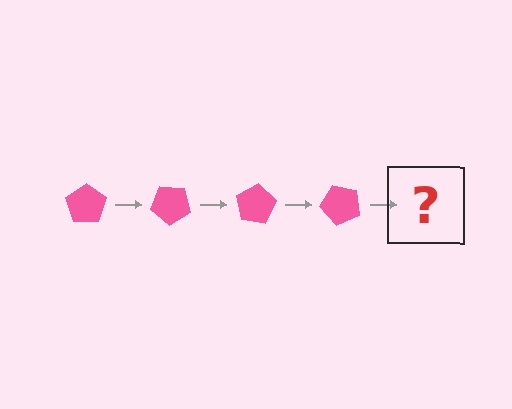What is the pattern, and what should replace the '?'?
The pattern is that the pentagon rotates 40 degrees each step. The '?' should be a pink pentagon rotated 160 degrees.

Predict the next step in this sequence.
The next step is a pink pentagon rotated 160 degrees.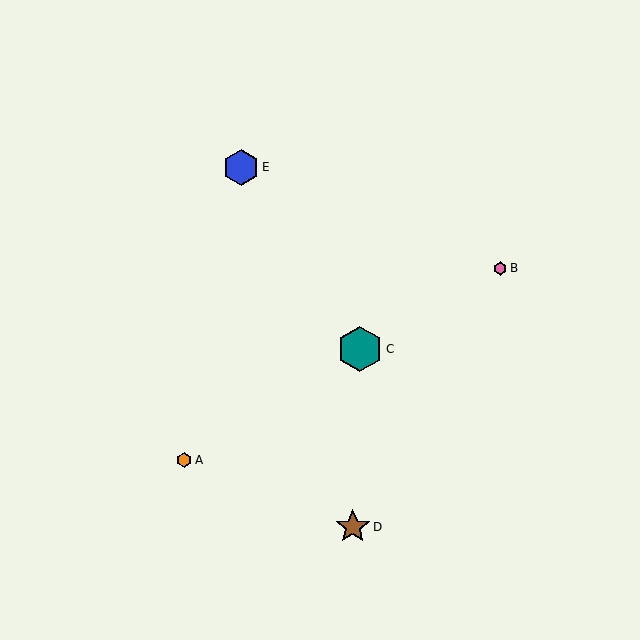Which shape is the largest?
The teal hexagon (labeled C) is the largest.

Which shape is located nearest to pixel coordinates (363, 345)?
The teal hexagon (labeled C) at (360, 349) is nearest to that location.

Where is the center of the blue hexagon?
The center of the blue hexagon is at (241, 167).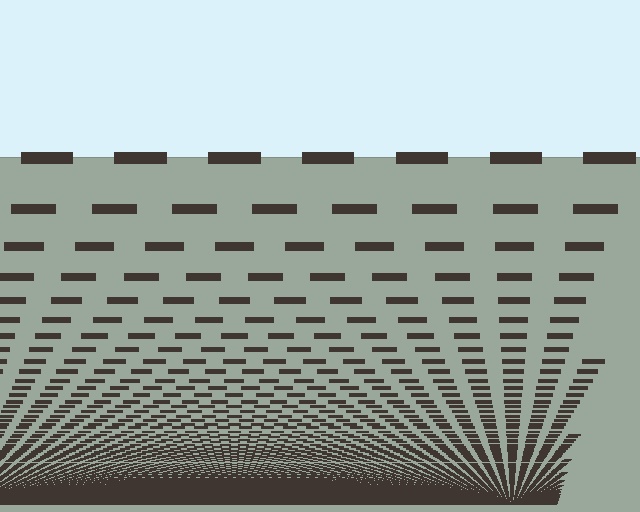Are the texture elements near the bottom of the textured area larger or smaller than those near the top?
Smaller. The gradient is inverted — elements near the bottom are smaller and denser.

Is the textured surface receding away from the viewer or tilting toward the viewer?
The surface appears to tilt toward the viewer. Texture elements get larger and sparser toward the top.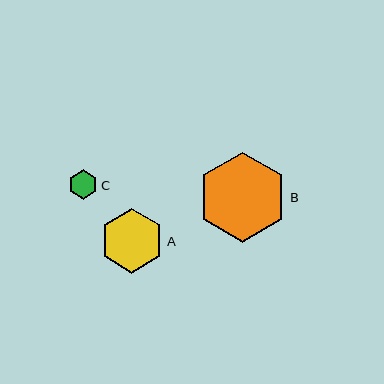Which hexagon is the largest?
Hexagon B is the largest with a size of approximately 90 pixels.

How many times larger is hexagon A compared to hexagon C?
Hexagon A is approximately 2.2 times the size of hexagon C.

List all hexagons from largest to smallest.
From largest to smallest: B, A, C.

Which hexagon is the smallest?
Hexagon C is the smallest with a size of approximately 29 pixels.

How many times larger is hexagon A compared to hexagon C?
Hexagon A is approximately 2.2 times the size of hexagon C.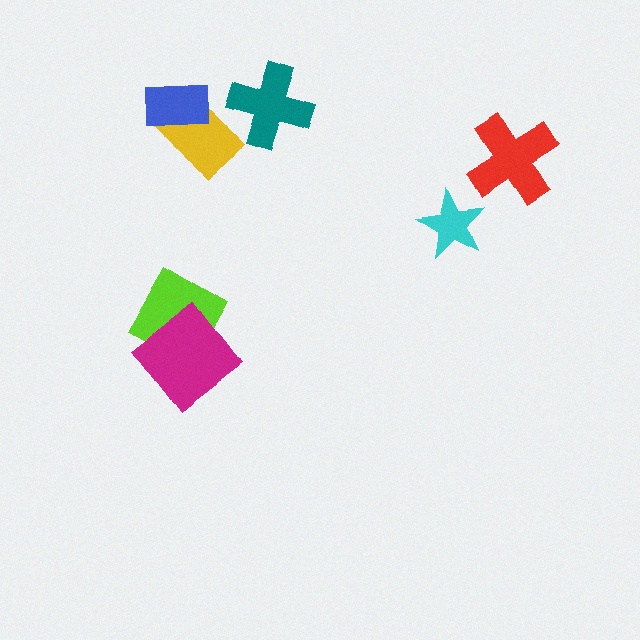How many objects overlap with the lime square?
1 object overlaps with the lime square.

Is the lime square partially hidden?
Yes, it is partially covered by another shape.